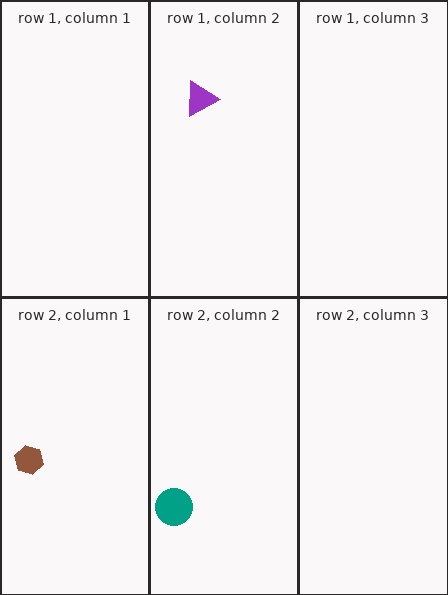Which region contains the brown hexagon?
The row 2, column 1 region.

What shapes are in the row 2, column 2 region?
The teal circle.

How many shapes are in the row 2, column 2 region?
1.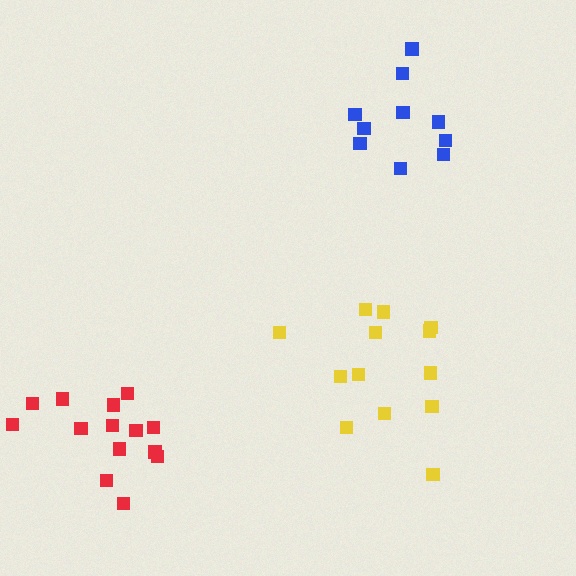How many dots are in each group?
Group 1: 10 dots, Group 2: 13 dots, Group 3: 14 dots (37 total).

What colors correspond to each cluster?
The clusters are colored: blue, yellow, red.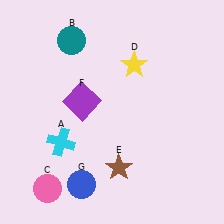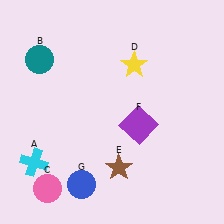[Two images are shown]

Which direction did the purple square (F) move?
The purple square (F) moved right.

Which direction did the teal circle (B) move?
The teal circle (B) moved left.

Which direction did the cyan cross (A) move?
The cyan cross (A) moved left.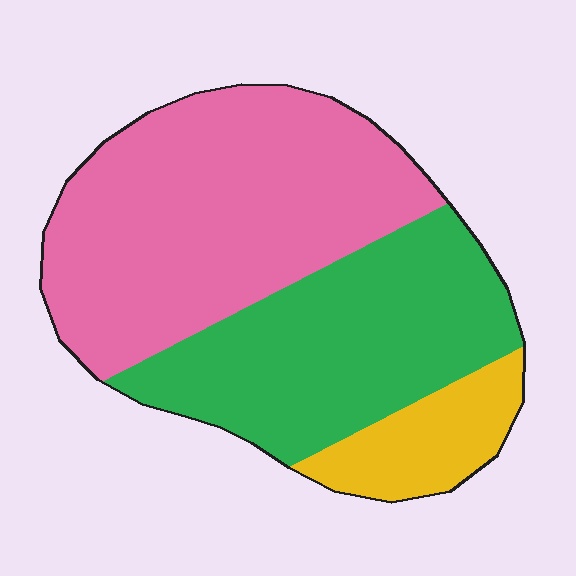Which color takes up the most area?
Pink, at roughly 50%.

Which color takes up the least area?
Yellow, at roughly 10%.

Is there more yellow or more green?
Green.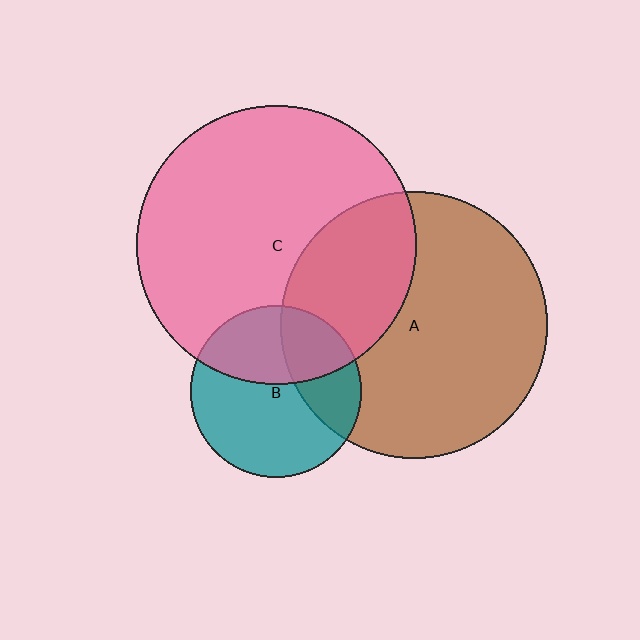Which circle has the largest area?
Circle C (pink).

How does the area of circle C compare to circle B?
Approximately 2.7 times.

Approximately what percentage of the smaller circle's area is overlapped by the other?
Approximately 30%.